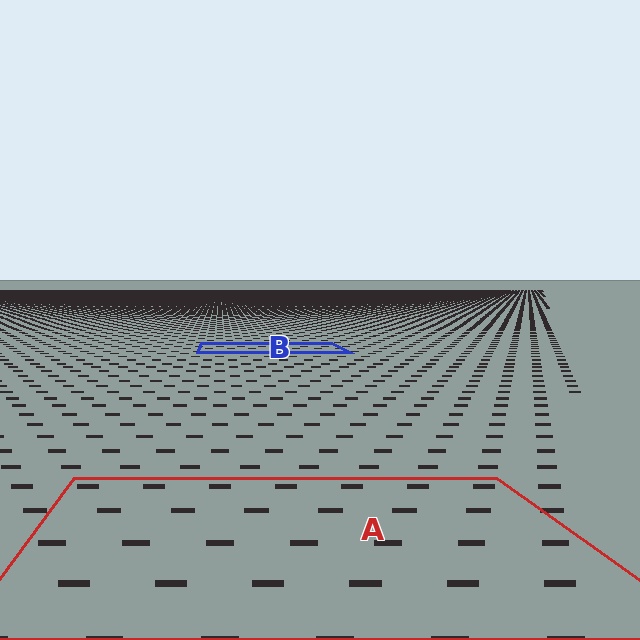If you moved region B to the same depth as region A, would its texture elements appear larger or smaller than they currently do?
They would appear larger. At a closer depth, the same texture elements are projected at a bigger on-screen size.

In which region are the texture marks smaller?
The texture marks are smaller in region B, because it is farther away.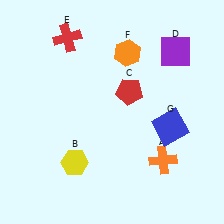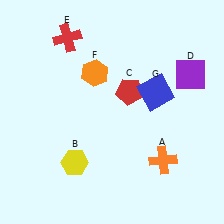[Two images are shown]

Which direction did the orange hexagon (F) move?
The orange hexagon (F) moved left.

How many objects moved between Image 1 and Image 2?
3 objects moved between the two images.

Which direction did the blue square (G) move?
The blue square (G) moved up.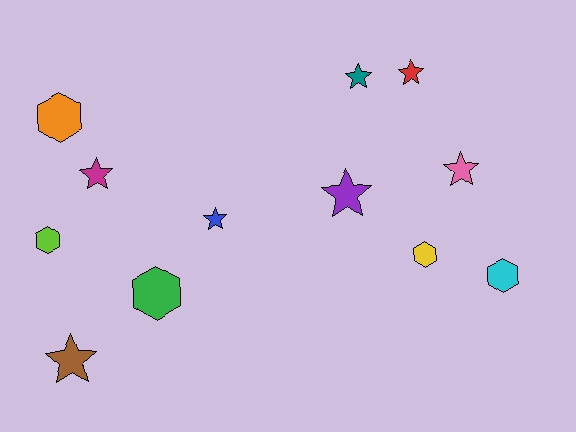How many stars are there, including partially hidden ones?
There are 7 stars.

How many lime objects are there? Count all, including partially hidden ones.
There is 1 lime object.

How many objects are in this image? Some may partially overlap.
There are 12 objects.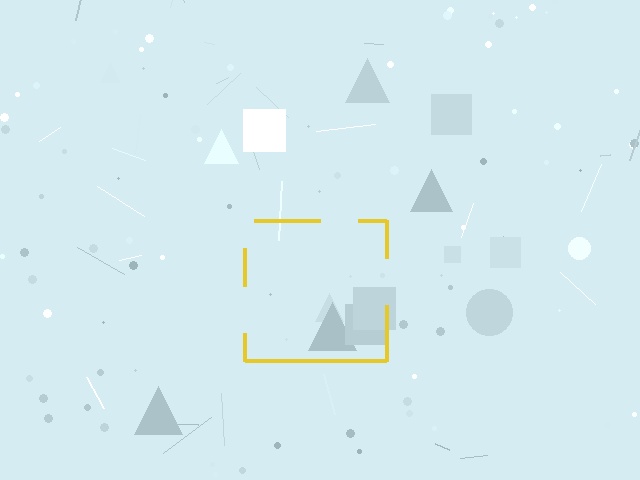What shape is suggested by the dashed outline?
The dashed outline suggests a square.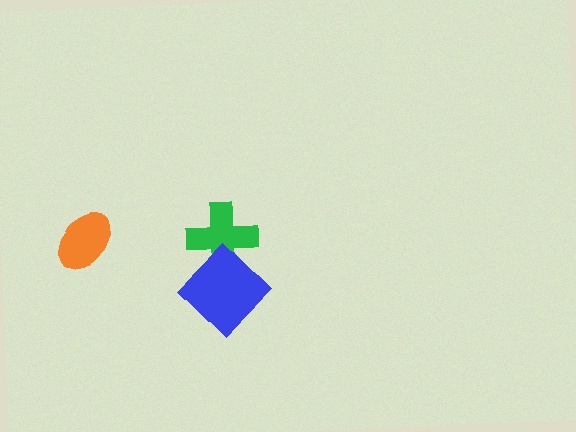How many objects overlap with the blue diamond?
1 object overlaps with the blue diamond.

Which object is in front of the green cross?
The blue diamond is in front of the green cross.